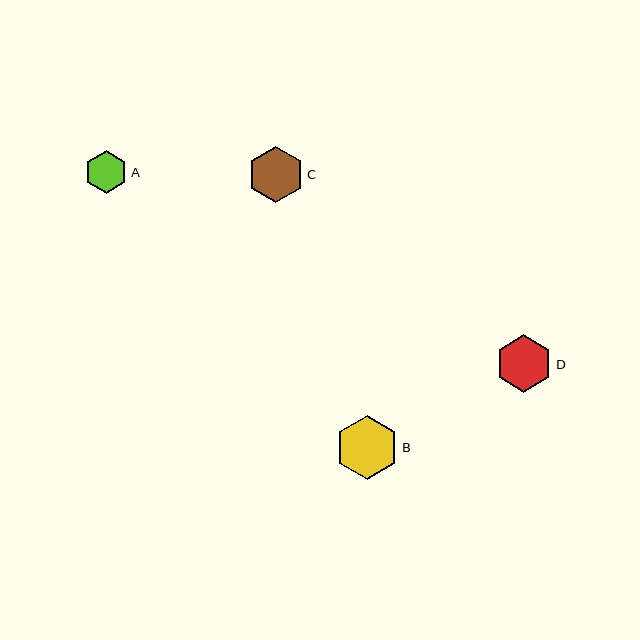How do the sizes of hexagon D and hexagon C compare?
Hexagon D and hexagon C are approximately the same size.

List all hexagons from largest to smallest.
From largest to smallest: B, D, C, A.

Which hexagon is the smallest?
Hexagon A is the smallest with a size of approximately 43 pixels.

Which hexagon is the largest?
Hexagon B is the largest with a size of approximately 64 pixels.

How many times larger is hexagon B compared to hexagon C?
Hexagon B is approximately 1.1 times the size of hexagon C.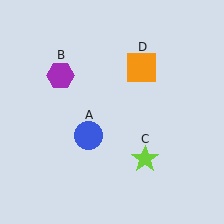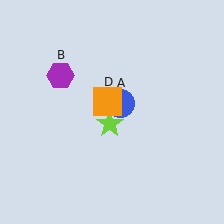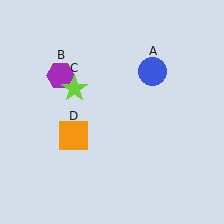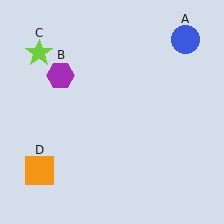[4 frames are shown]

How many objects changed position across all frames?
3 objects changed position: blue circle (object A), lime star (object C), orange square (object D).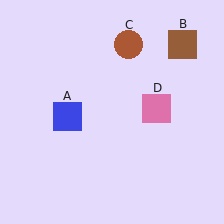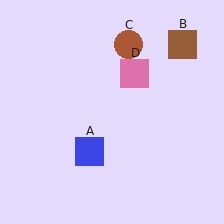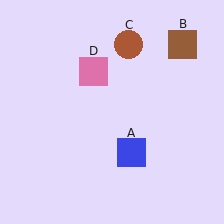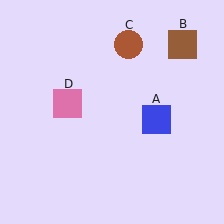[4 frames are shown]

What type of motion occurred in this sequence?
The blue square (object A), pink square (object D) rotated counterclockwise around the center of the scene.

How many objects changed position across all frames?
2 objects changed position: blue square (object A), pink square (object D).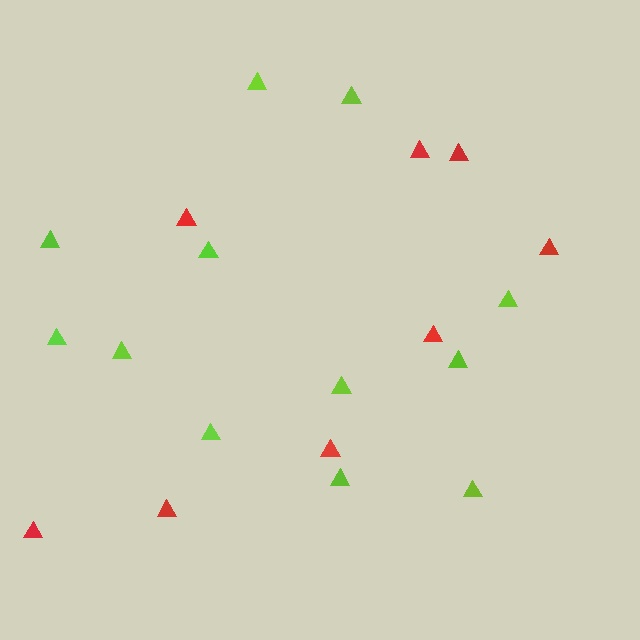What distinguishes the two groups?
There are 2 groups: one group of lime triangles (12) and one group of red triangles (8).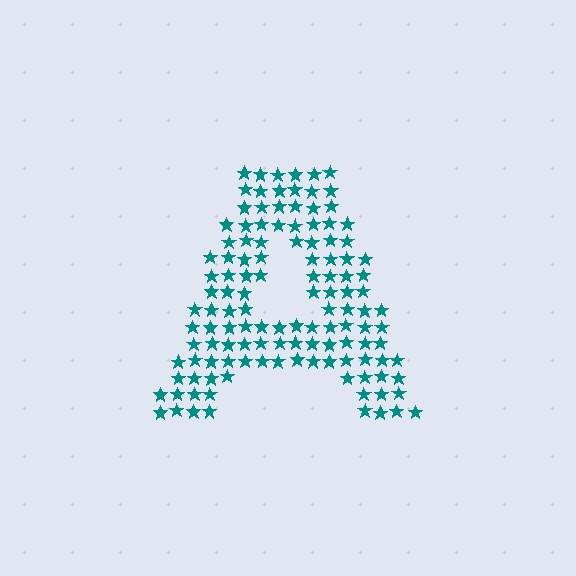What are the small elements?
The small elements are stars.